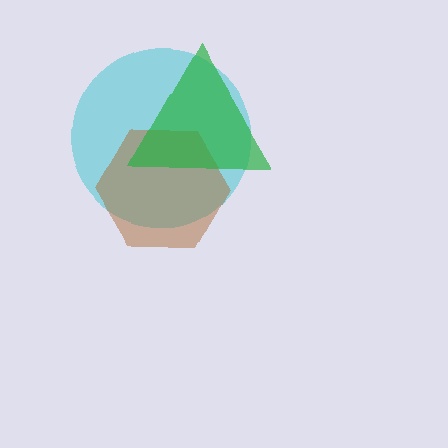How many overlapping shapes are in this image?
There are 3 overlapping shapes in the image.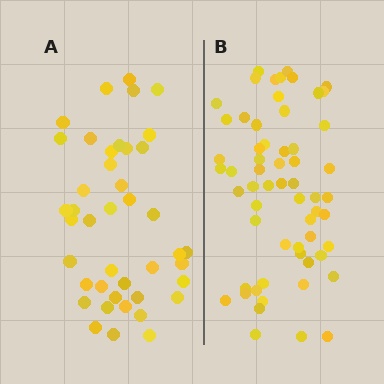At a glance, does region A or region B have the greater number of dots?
Region B (the right region) has more dots.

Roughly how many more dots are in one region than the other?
Region B has approximately 20 more dots than region A.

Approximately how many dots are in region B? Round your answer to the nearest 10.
About 60 dots.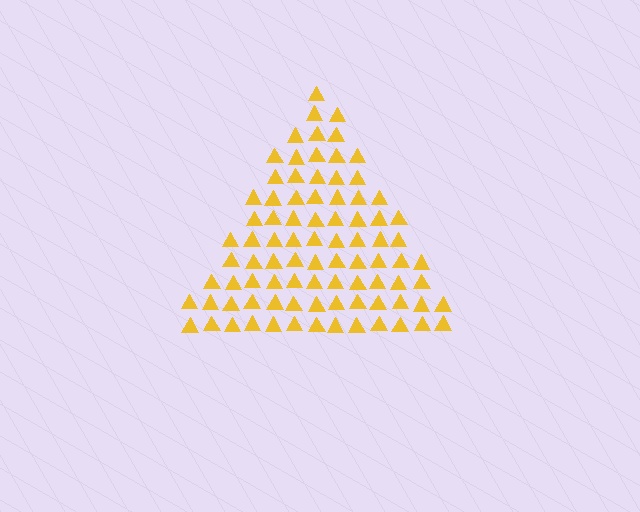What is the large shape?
The large shape is a triangle.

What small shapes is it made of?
It is made of small triangles.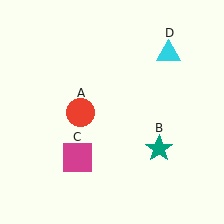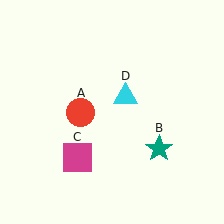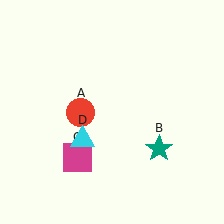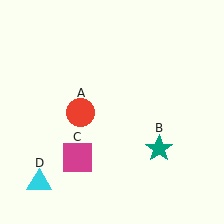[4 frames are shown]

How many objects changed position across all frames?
1 object changed position: cyan triangle (object D).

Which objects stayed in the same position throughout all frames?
Red circle (object A) and teal star (object B) and magenta square (object C) remained stationary.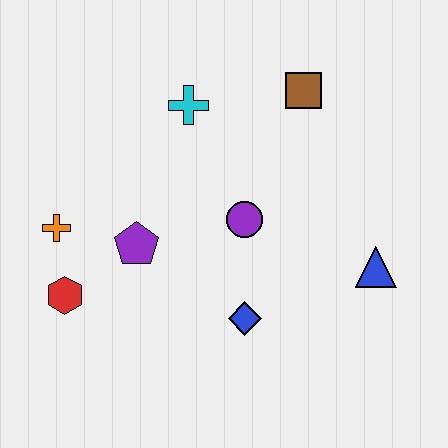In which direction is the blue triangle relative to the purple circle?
The blue triangle is to the right of the purple circle.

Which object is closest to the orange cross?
The red hexagon is closest to the orange cross.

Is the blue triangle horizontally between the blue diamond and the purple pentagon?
No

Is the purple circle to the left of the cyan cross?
No